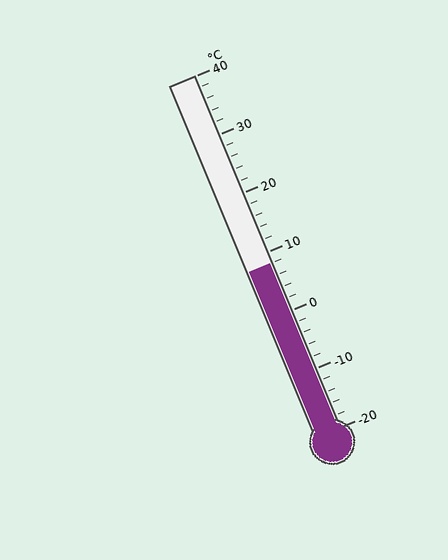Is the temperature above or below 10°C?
The temperature is below 10°C.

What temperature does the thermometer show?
The thermometer shows approximately 8°C.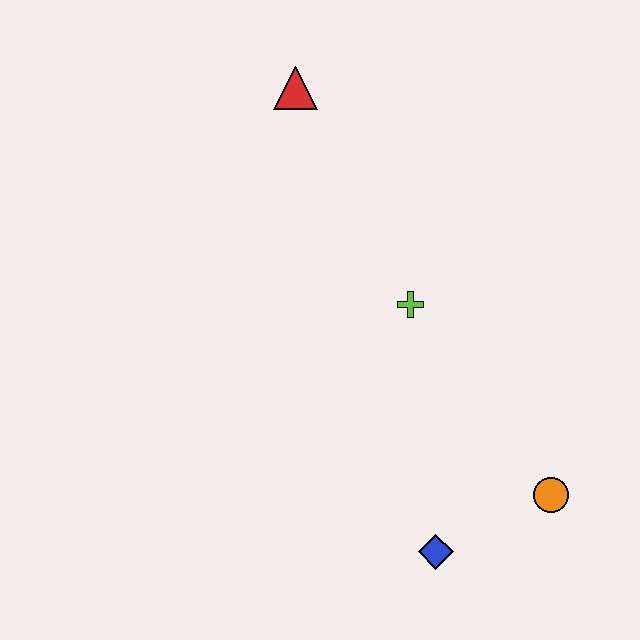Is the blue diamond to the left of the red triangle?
No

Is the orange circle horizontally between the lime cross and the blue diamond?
No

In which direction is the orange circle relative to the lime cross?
The orange circle is below the lime cross.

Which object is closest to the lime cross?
The orange circle is closest to the lime cross.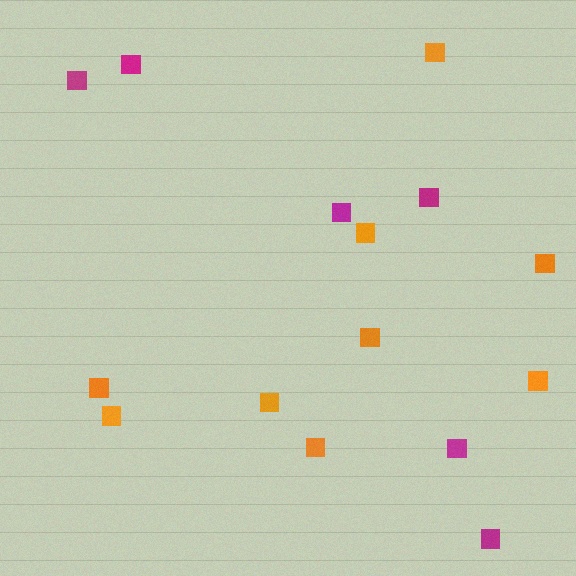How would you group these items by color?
There are 2 groups: one group of orange squares (9) and one group of magenta squares (6).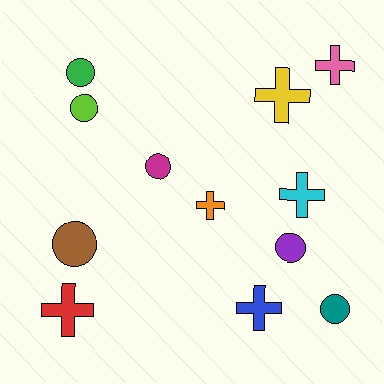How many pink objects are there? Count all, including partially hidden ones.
There is 1 pink object.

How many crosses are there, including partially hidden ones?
There are 6 crosses.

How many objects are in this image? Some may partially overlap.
There are 12 objects.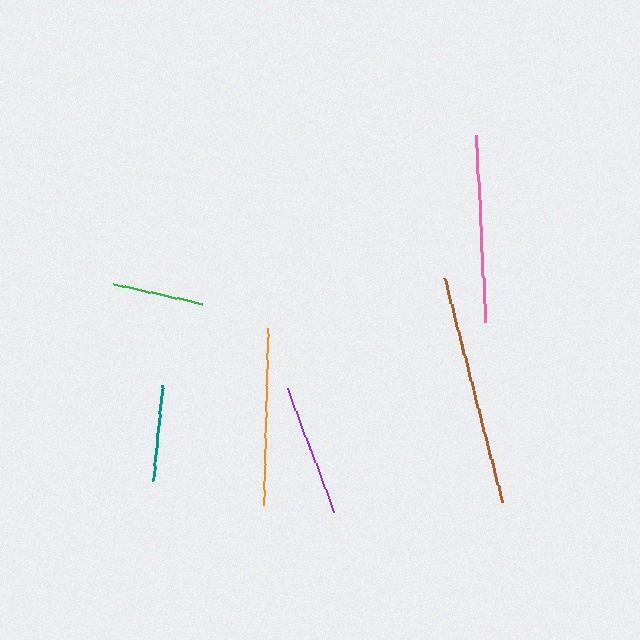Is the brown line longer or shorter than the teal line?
The brown line is longer than the teal line.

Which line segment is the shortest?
The green line is the shortest at approximately 91 pixels.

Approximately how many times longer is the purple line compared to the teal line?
The purple line is approximately 1.4 times the length of the teal line.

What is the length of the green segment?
The green segment is approximately 91 pixels long.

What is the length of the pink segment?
The pink segment is approximately 188 pixels long.